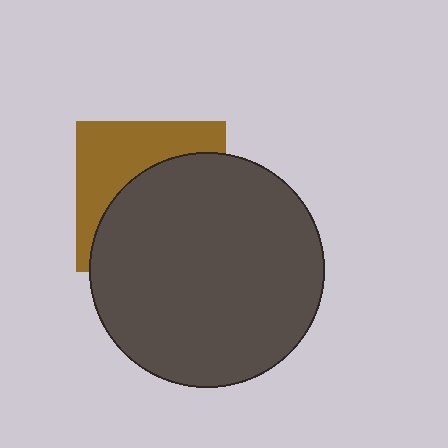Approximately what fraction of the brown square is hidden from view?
Roughly 59% of the brown square is hidden behind the dark gray circle.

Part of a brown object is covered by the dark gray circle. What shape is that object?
It is a square.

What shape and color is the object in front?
The object in front is a dark gray circle.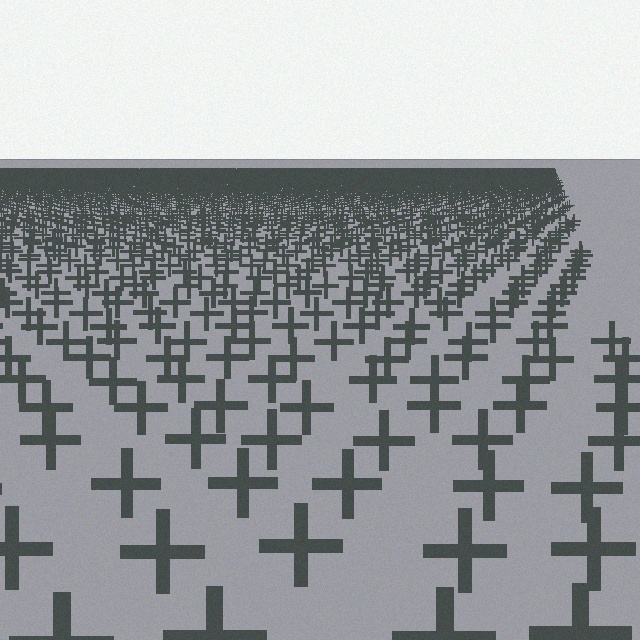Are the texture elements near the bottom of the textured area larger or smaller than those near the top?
Larger. Near the bottom, elements are closer to the viewer and appear at a bigger on-screen size.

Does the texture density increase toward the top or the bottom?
Density increases toward the top.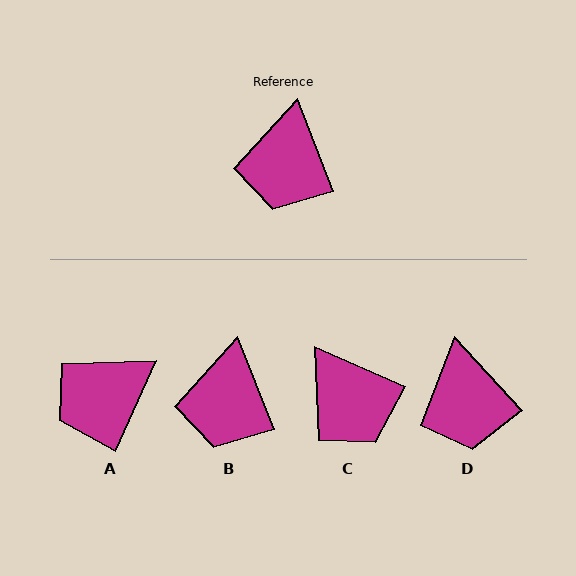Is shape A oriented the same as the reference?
No, it is off by about 45 degrees.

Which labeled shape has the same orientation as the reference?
B.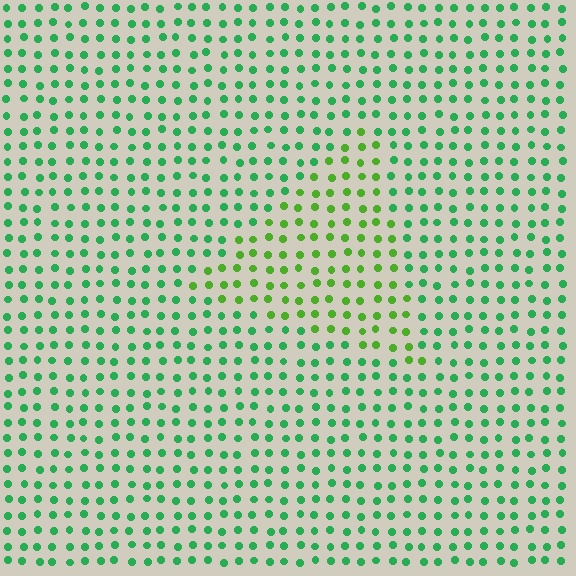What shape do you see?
I see a triangle.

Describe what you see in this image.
The image is filled with small green elements in a uniform arrangement. A triangle-shaped region is visible where the elements are tinted to a slightly different hue, forming a subtle color boundary.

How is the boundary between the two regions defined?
The boundary is defined purely by a slight shift in hue (about 36 degrees). Spacing, size, and orientation are identical on both sides.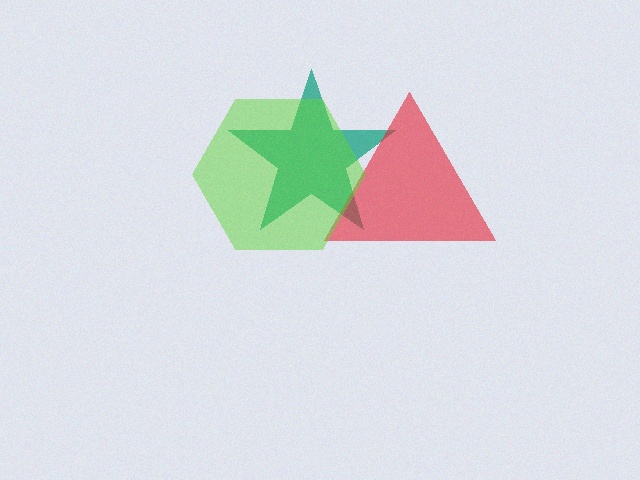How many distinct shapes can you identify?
There are 3 distinct shapes: a teal star, a red triangle, a lime hexagon.